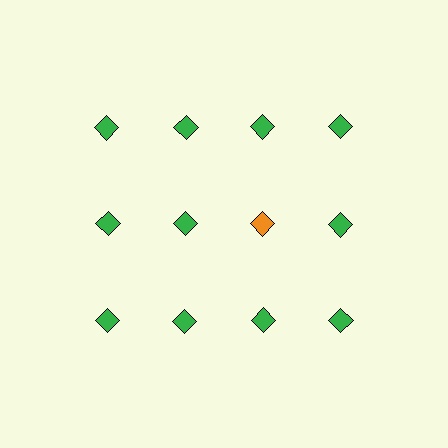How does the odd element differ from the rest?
It has a different color: orange instead of green.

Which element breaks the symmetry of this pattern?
The orange diamond in the second row, center column breaks the symmetry. All other shapes are green diamonds.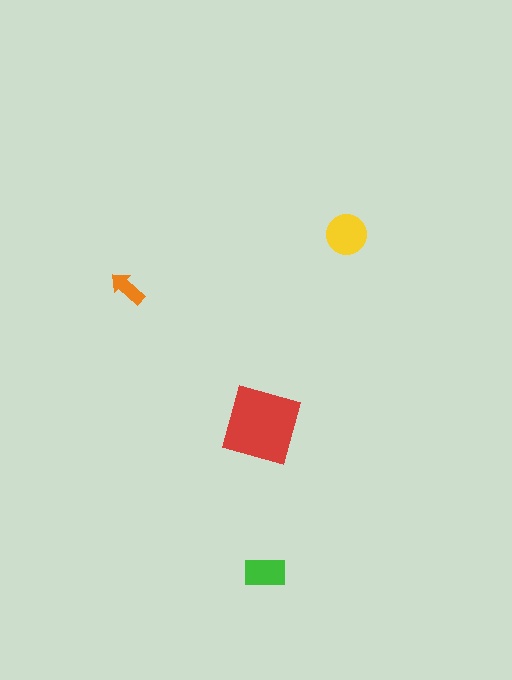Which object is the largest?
The red square.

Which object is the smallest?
The orange arrow.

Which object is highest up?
The yellow circle is topmost.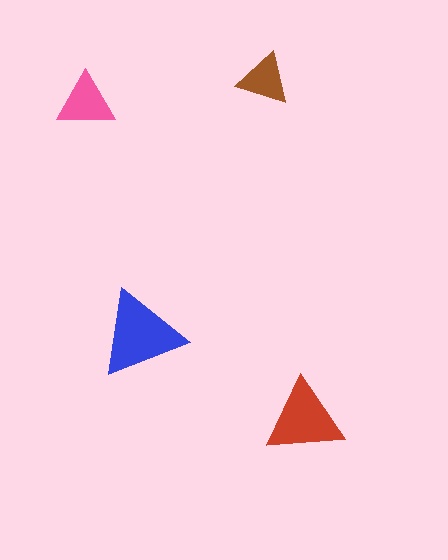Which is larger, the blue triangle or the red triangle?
The blue one.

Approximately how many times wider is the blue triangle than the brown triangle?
About 1.5 times wider.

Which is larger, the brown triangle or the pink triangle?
The pink one.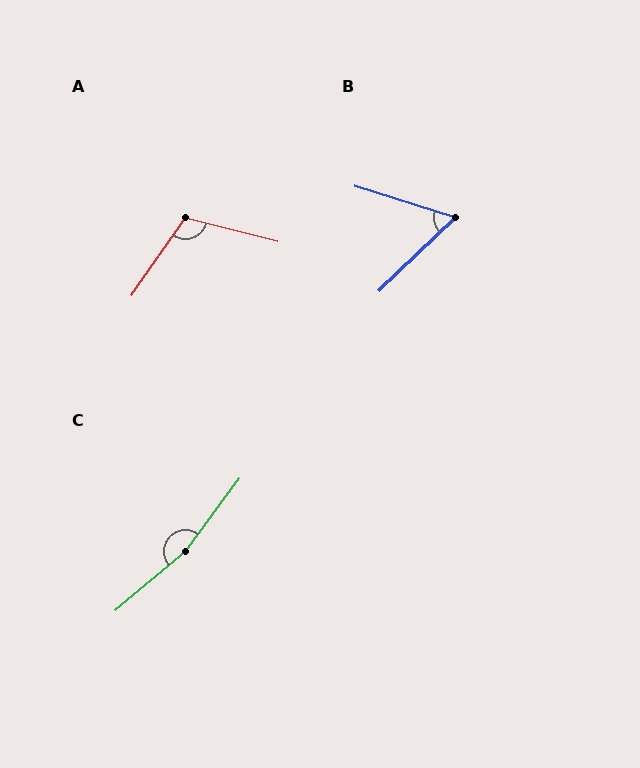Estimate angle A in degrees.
Approximately 111 degrees.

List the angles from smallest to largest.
B (61°), A (111°), C (167°).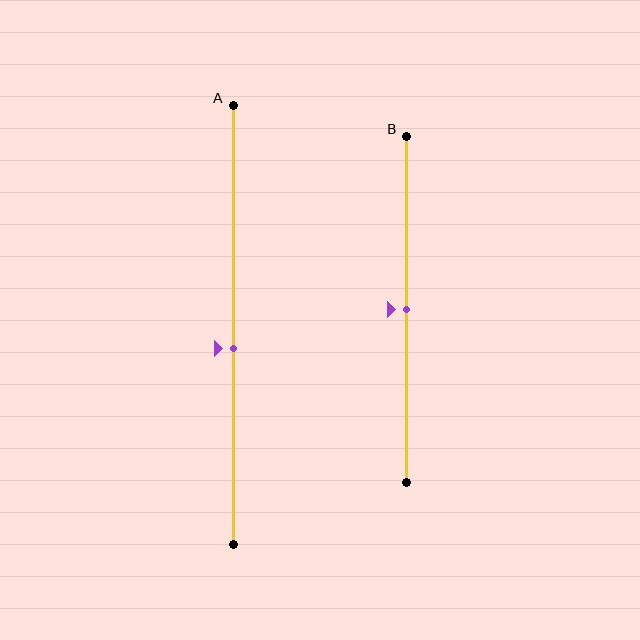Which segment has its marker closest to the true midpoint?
Segment B has its marker closest to the true midpoint.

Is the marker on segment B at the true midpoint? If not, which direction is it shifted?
Yes, the marker on segment B is at the true midpoint.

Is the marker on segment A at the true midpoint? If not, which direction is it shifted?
No, the marker on segment A is shifted downward by about 5% of the segment length.